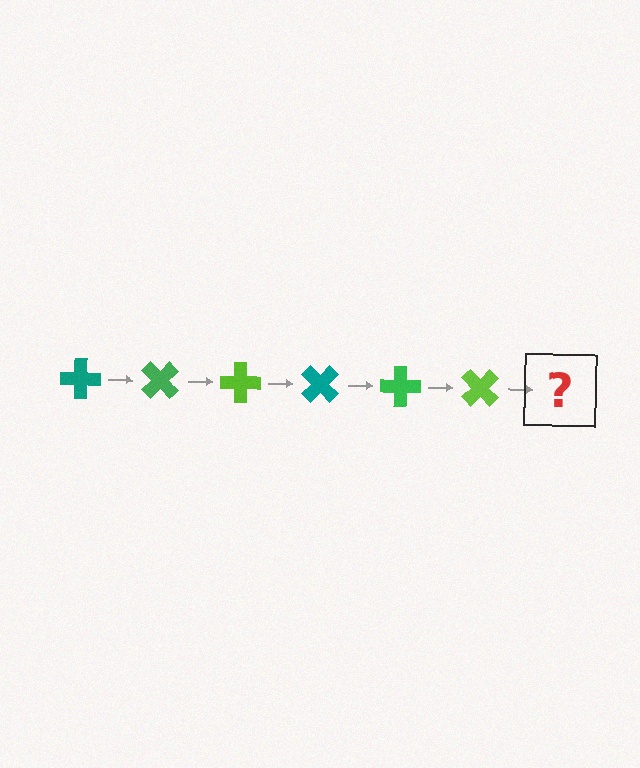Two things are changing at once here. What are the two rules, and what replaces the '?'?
The two rules are that it rotates 45 degrees each step and the color cycles through teal, green, and lime. The '?' should be a teal cross, rotated 270 degrees from the start.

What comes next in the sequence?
The next element should be a teal cross, rotated 270 degrees from the start.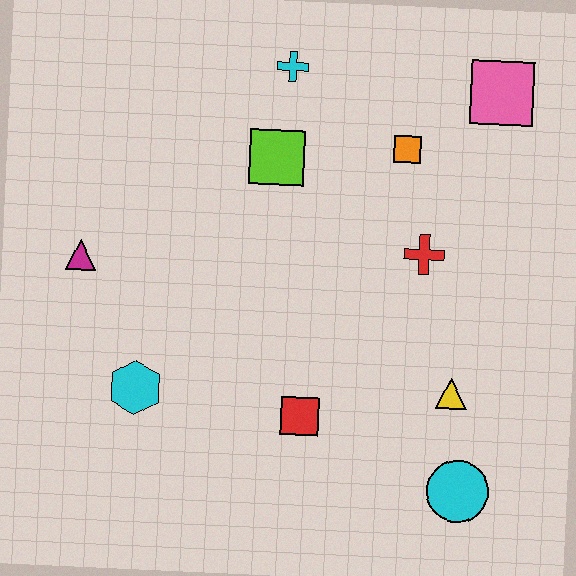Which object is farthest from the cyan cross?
The cyan circle is farthest from the cyan cross.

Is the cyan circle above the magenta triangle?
No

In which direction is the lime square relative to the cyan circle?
The lime square is above the cyan circle.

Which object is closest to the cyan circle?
The yellow triangle is closest to the cyan circle.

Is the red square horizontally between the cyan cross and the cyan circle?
Yes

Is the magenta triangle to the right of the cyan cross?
No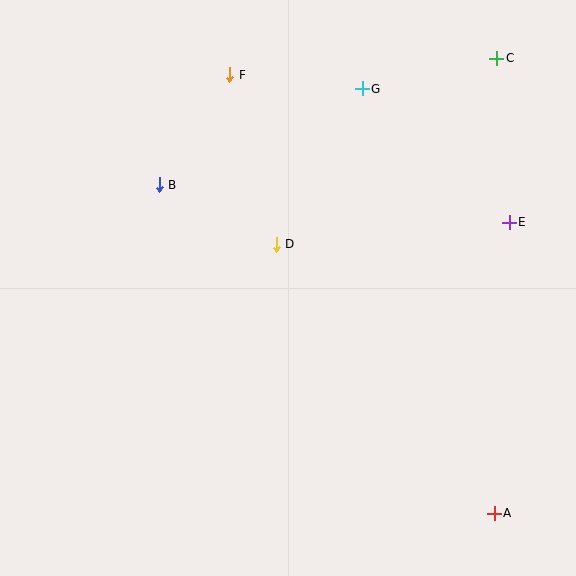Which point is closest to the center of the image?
Point D at (276, 244) is closest to the center.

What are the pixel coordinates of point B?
Point B is at (159, 185).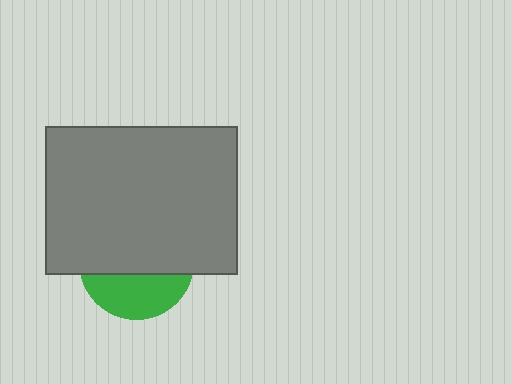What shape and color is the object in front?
The object in front is a gray rectangle.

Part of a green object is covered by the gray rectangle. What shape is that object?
It is a circle.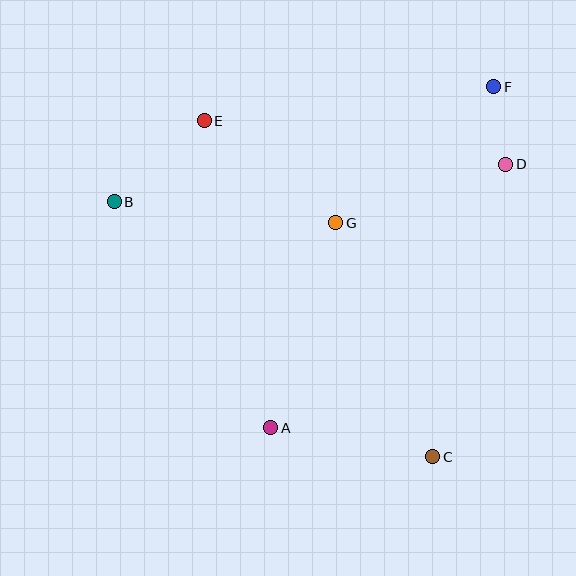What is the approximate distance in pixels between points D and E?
The distance between D and E is approximately 305 pixels.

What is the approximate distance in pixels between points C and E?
The distance between C and E is approximately 406 pixels.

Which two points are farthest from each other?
Points B and C are farthest from each other.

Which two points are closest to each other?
Points D and F are closest to each other.